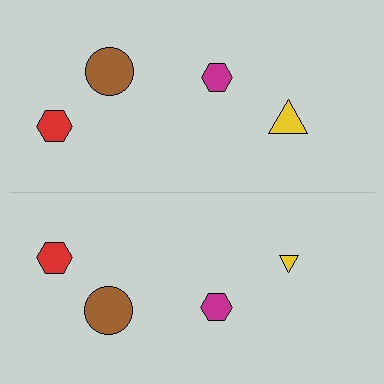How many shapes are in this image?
There are 8 shapes in this image.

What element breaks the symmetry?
The yellow triangle on the bottom side has a different size than its mirror counterpart.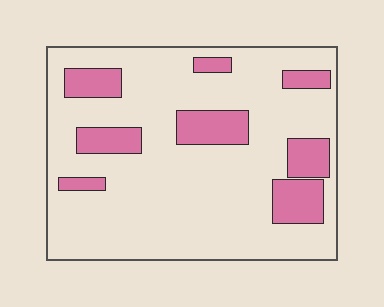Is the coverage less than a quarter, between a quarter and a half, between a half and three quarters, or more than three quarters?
Less than a quarter.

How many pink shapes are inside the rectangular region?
8.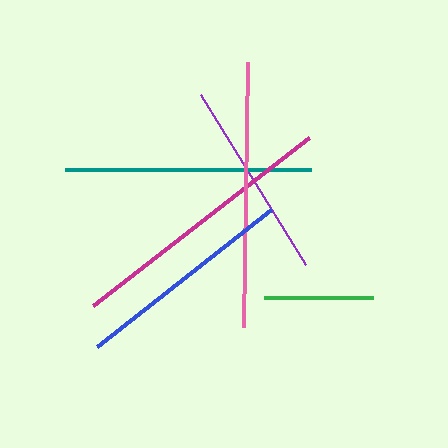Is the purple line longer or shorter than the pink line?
The pink line is longer than the purple line.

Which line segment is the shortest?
The green line is the shortest at approximately 110 pixels.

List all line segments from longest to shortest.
From longest to shortest: magenta, pink, teal, blue, purple, green.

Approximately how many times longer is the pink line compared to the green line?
The pink line is approximately 2.4 times the length of the green line.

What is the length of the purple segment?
The purple segment is approximately 200 pixels long.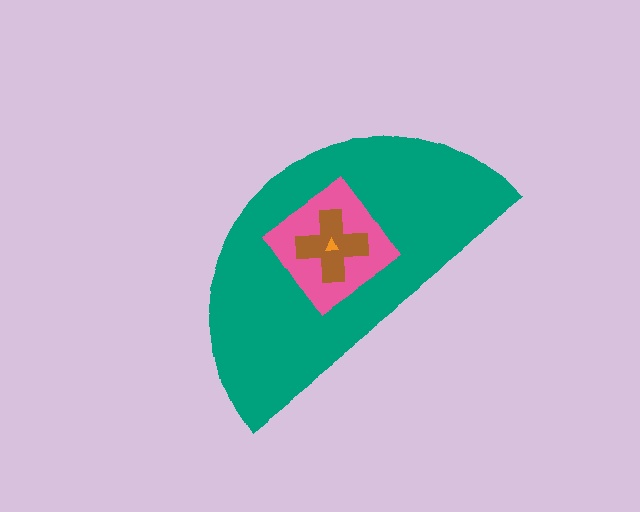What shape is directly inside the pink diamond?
The brown cross.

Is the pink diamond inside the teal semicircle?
Yes.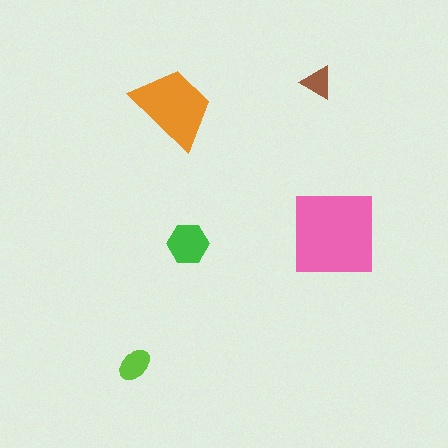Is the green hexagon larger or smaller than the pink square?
Smaller.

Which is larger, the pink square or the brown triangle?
The pink square.